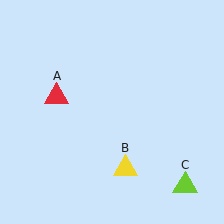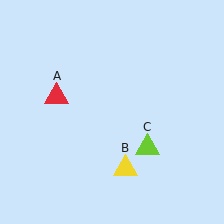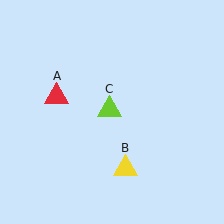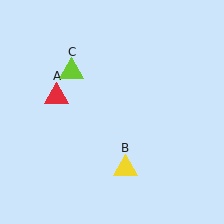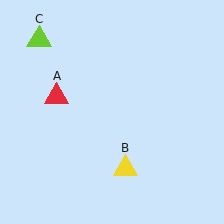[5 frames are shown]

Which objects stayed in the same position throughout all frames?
Red triangle (object A) and yellow triangle (object B) remained stationary.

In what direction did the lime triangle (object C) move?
The lime triangle (object C) moved up and to the left.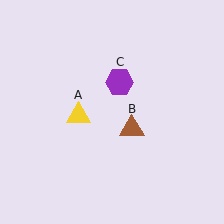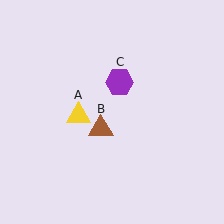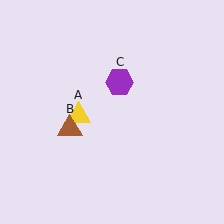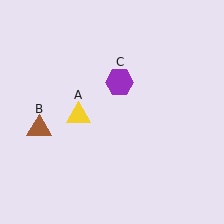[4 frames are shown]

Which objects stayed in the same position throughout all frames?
Yellow triangle (object A) and purple hexagon (object C) remained stationary.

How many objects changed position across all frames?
1 object changed position: brown triangle (object B).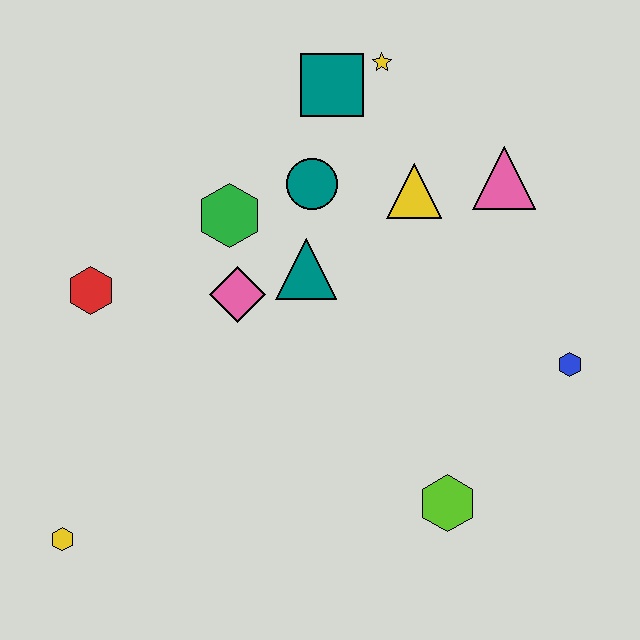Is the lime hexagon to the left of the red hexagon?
No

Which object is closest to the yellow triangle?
The pink triangle is closest to the yellow triangle.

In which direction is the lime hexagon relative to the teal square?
The lime hexagon is below the teal square.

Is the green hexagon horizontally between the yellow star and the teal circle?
No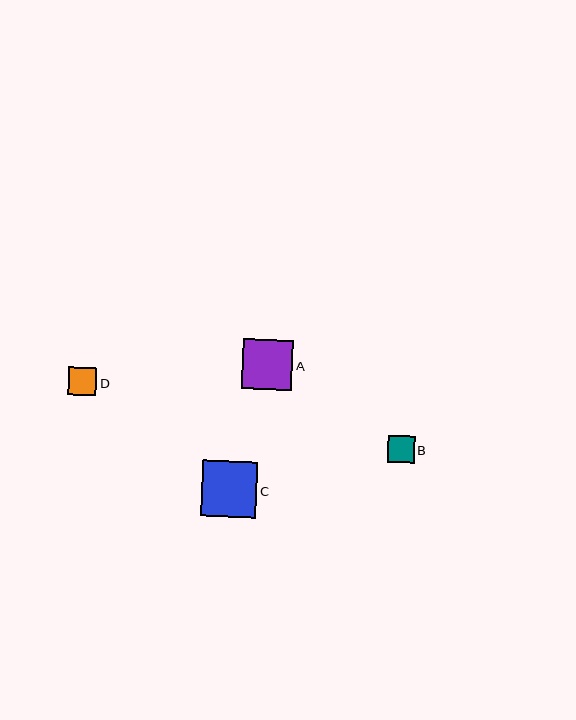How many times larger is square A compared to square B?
Square A is approximately 1.9 times the size of square B.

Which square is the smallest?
Square B is the smallest with a size of approximately 27 pixels.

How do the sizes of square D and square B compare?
Square D and square B are approximately the same size.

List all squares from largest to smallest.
From largest to smallest: C, A, D, B.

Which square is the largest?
Square C is the largest with a size of approximately 56 pixels.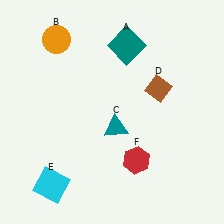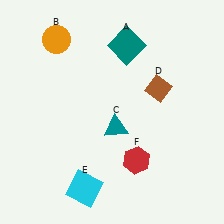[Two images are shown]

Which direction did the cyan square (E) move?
The cyan square (E) moved right.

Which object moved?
The cyan square (E) moved right.